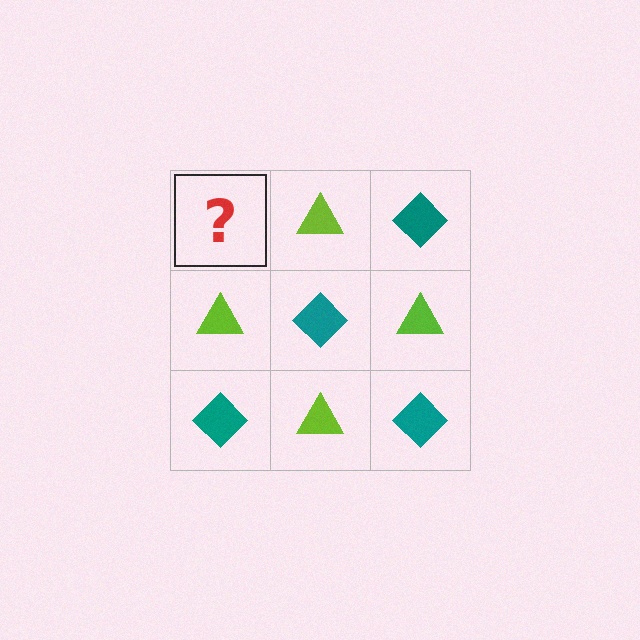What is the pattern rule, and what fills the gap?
The rule is that it alternates teal diamond and lime triangle in a checkerboard pattern. The gap should be filled with a teal diamond.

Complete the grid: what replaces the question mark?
The question mark should be replaced with a teal diamond.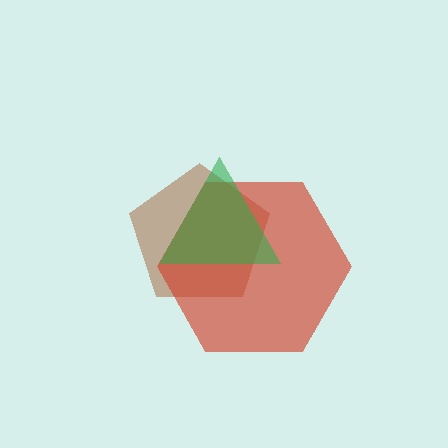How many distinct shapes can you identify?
There are 3 distinct shapes: a brown pentagon, a red hexagon, a green triangle.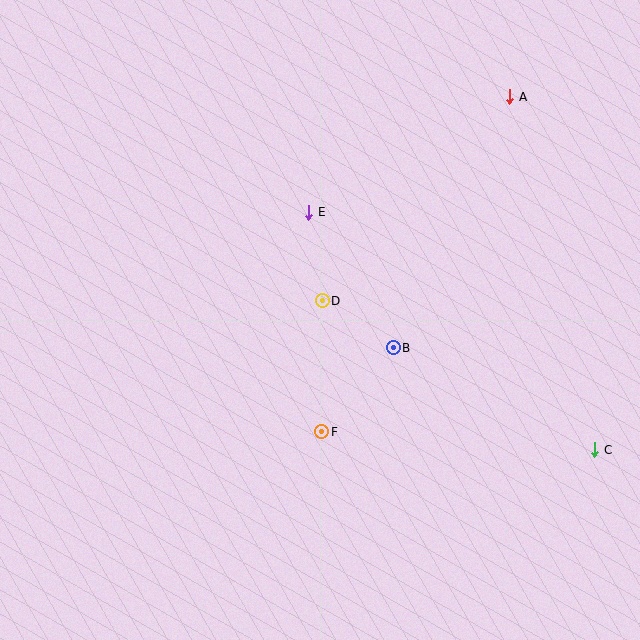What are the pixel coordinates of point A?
Point A is at (510, 97).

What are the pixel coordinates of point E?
Point E is at (309, 212).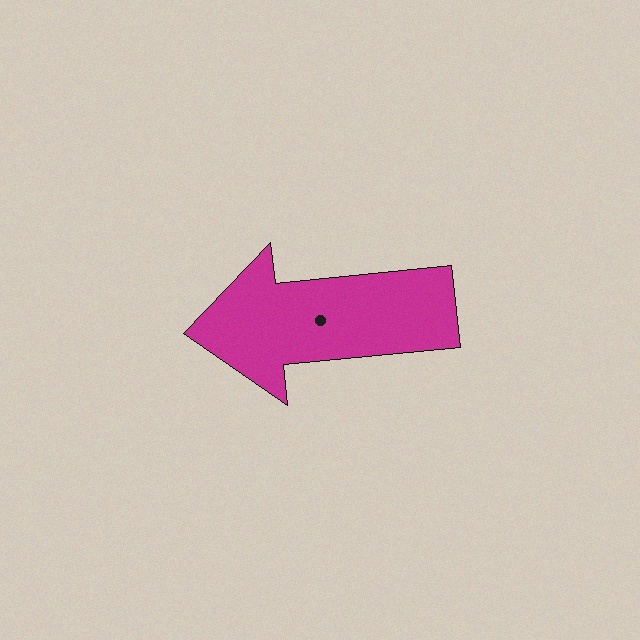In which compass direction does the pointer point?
West.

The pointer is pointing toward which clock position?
Roughly 9 o'clock.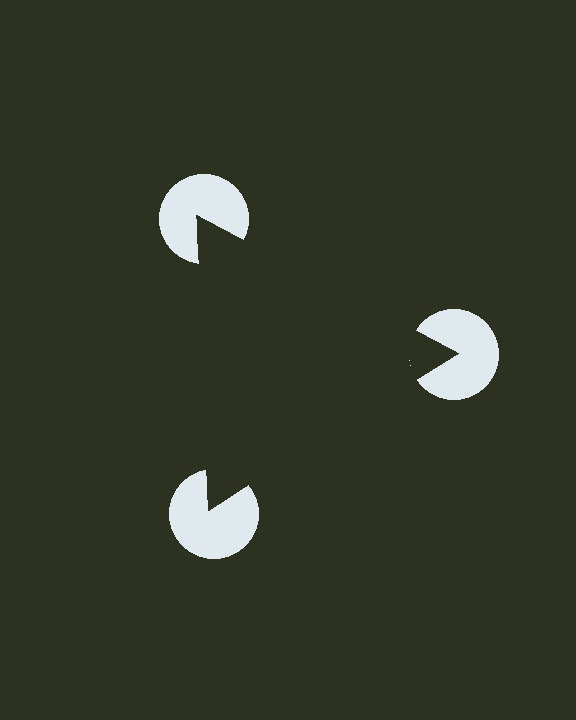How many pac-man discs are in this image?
There are 3 — one at each vertex of the illusory triangle.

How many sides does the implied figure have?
3 sides.